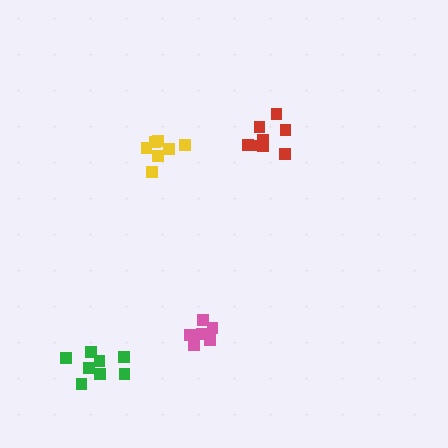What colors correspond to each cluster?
The clusters are colored: pink, red, yellow, green.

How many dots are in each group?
Group 1: 6 dots, Group 2: 8 dots, Group 3: 7 dots, Group 4: 8 dots (29 total).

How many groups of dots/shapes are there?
There are 4 groups.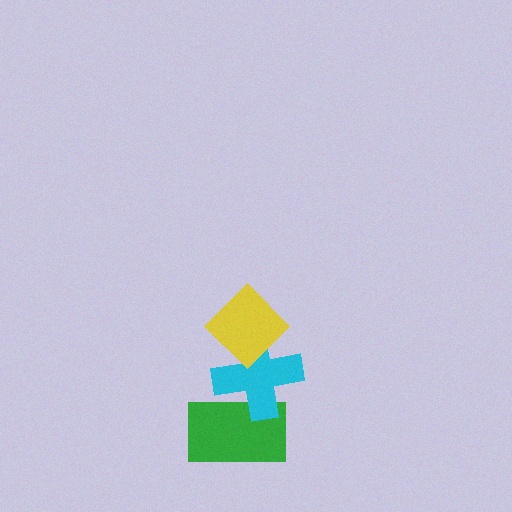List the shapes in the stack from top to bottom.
From top to bottom: the yellow diamond, the cyan cross, the green rectangle.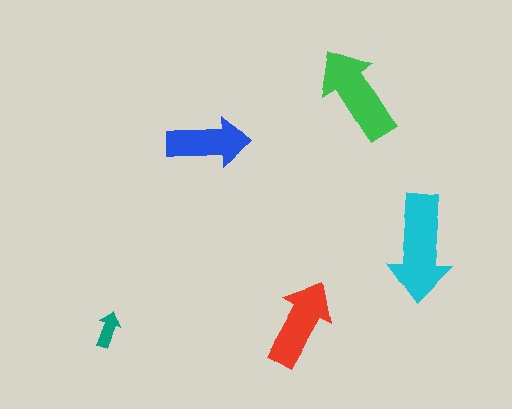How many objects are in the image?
There are 5 objects in the image.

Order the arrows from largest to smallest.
the cyan one, the green one, the red one, the blue one, the teal one.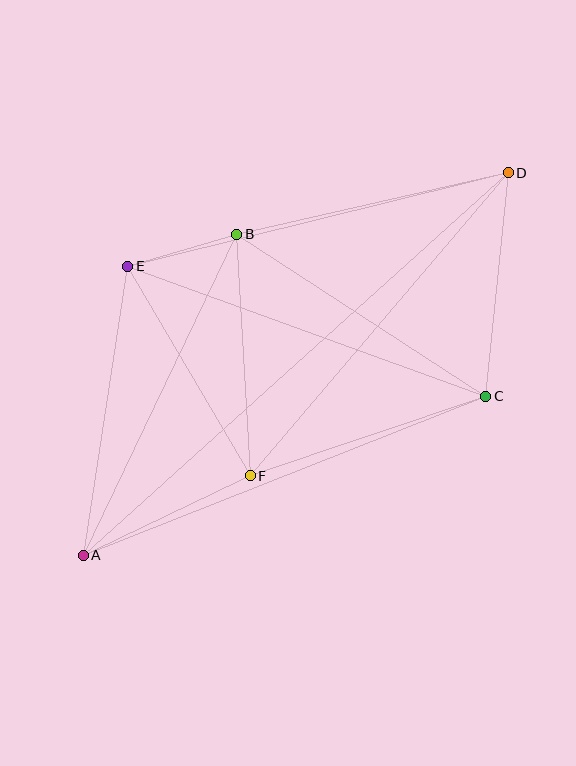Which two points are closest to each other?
Points B and E are closest to each other.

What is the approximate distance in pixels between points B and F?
The distance between B and F is approximately 242 pixels.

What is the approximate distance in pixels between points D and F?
The distance between D and F is approximately 398 pixels.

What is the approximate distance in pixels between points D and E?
The distance between D and E is approximately 392 pixels.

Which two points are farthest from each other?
Points A and D are farthest from each other.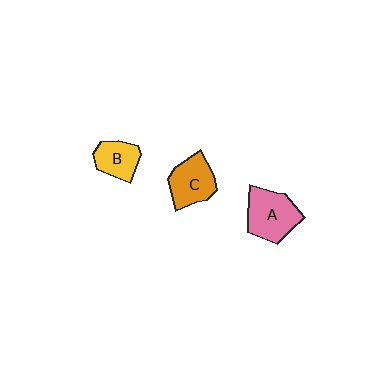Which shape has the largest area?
Shape A (pink).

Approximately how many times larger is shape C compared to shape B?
Approximately 1.3 times.